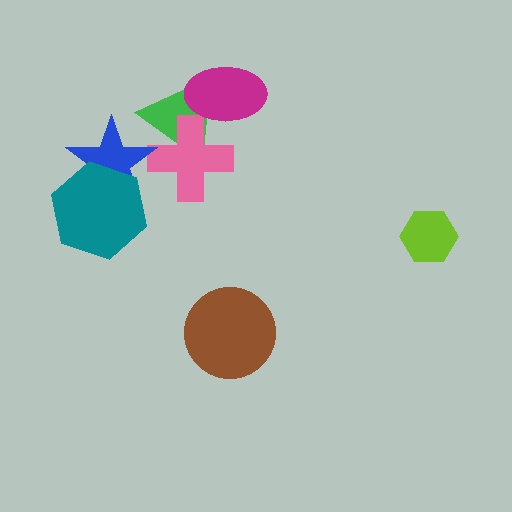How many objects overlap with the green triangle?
3 objects overlap with the green triangle.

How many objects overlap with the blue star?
3 objects overlap with the blue star.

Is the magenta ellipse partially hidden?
No, no other shape covers it.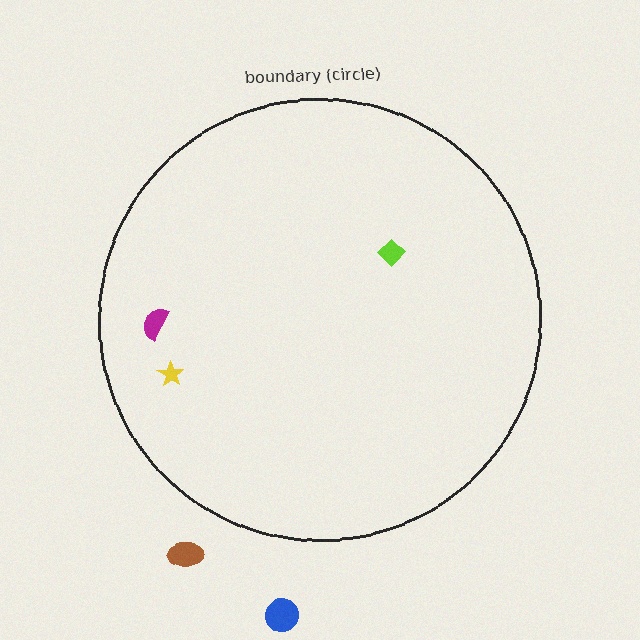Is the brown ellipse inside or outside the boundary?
Outside.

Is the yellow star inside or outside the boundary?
Inside.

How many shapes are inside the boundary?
3 inside, 2 outside.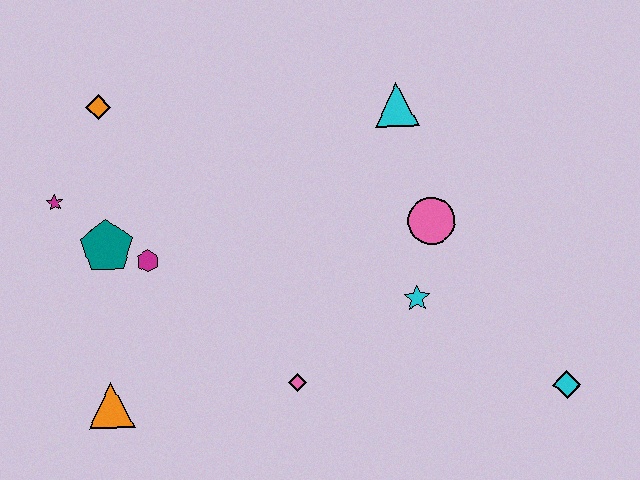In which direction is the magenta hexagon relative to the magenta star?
The magenta hexagon is to the right of the magenta star.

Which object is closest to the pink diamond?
The cyan star is closest to the pink diamond.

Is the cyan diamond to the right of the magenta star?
Yes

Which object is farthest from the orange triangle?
The cyan diamond is farthest from the orange triangle.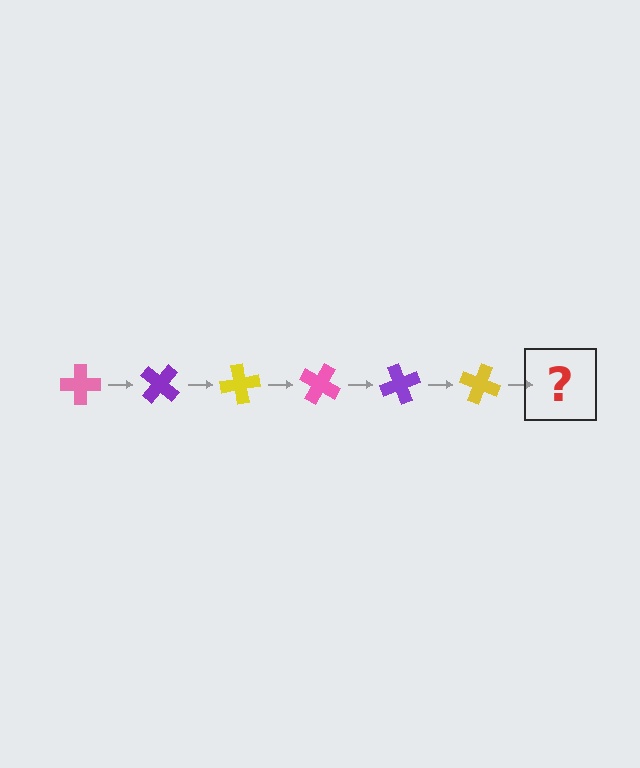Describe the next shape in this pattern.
It should be a pink cross, rotated 240 degrees from the start.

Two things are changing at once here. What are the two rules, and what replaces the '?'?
The two rules are that it rotates 40 degrees each step and the color cycles through pink, purple, and yellow. The '?' should be a pink cross, rotated 240 degrees from the start.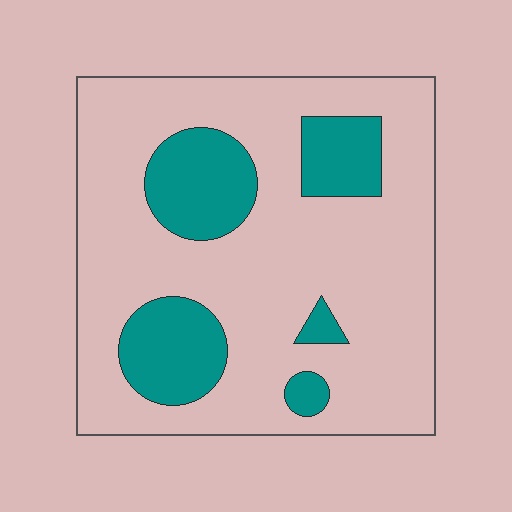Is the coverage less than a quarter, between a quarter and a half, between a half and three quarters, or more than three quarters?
Less than a quarter.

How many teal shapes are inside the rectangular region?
5.